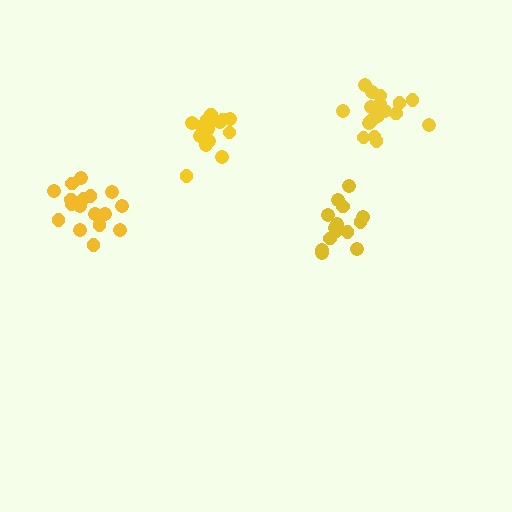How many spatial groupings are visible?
There are 4 spatial groupings.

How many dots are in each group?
Group 1: 15 dots, Group 2: 16 dots, Group 3: 17 dots, Group 4: 19 dots (67 total).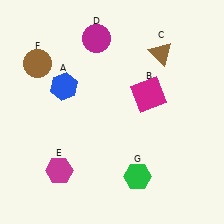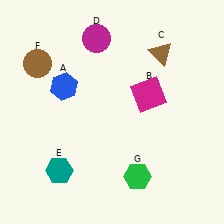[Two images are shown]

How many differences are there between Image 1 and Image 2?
There is 1 difference between the two images.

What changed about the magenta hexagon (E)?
In Image 1, E is magenta. In Image 2, it changed to teal.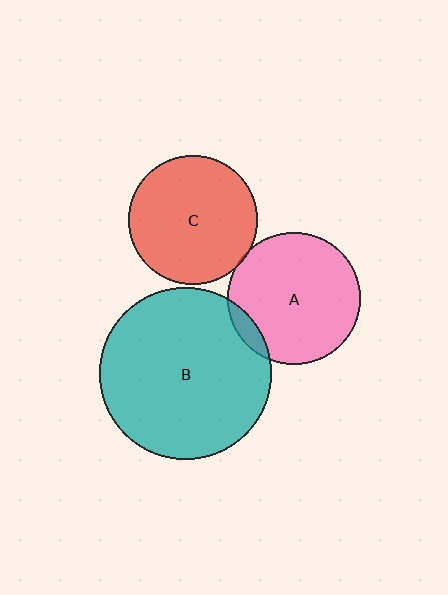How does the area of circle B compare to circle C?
Approximately 1.8 times.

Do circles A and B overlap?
Yes.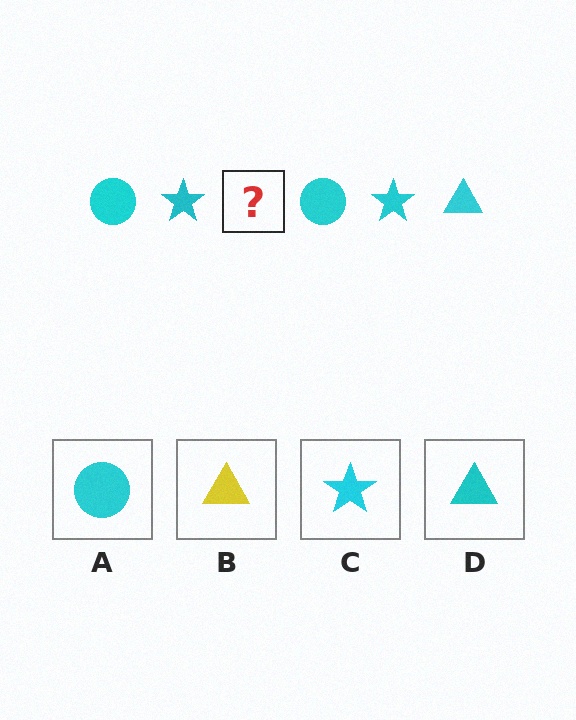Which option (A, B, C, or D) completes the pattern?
D.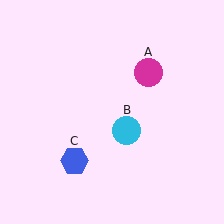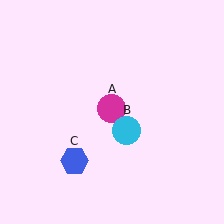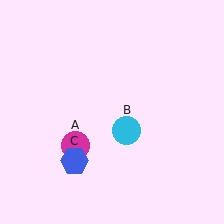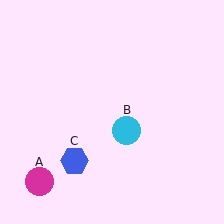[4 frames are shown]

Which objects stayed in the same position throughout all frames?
Cyan circle (object B) and blue hexagon (object C) remained stationary.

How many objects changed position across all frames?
1 object changed position: magenta circle (object A).